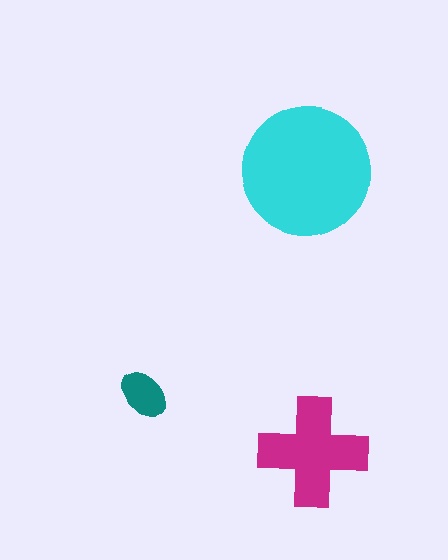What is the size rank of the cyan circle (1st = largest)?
1st.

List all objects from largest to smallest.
The cyan circle, the magenta cross, the teal ellipse.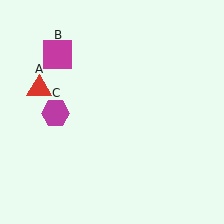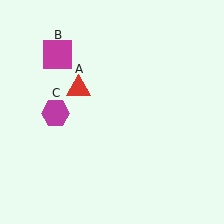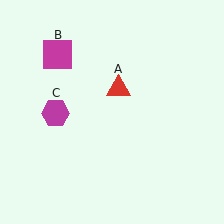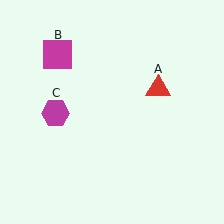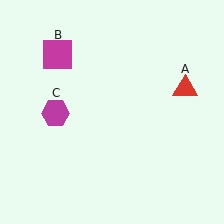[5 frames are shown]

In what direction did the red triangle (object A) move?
The red triangle (object A) moved right.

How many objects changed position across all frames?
1 object changed position: red triangle (object A).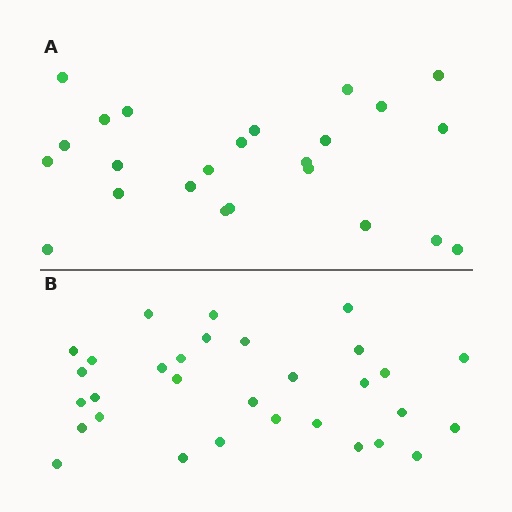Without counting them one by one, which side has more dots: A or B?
Region B (the bottom region) has more dots.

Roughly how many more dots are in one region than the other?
Region B has roughly 8 or so more dots than region A.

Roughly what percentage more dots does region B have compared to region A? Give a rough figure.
About 30% more.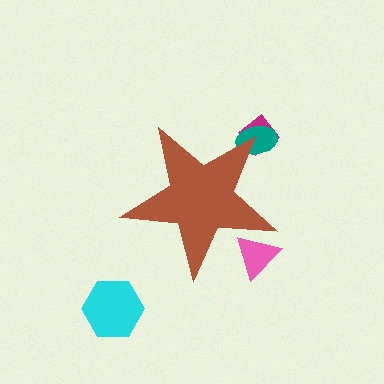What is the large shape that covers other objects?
A brown star.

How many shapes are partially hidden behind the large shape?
3 shapes are partially hidden.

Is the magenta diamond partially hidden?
Yes, the magenta diamond is partially hidden behind the brown star.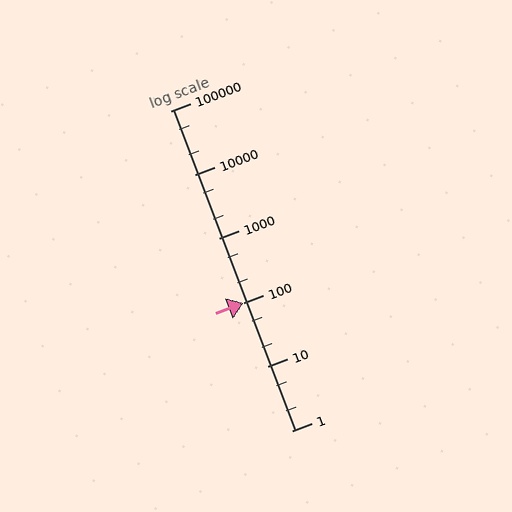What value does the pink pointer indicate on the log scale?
The pointer indicates approximately 100.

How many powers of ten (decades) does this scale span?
The scale spans 5 decades, from 1 to 100000.